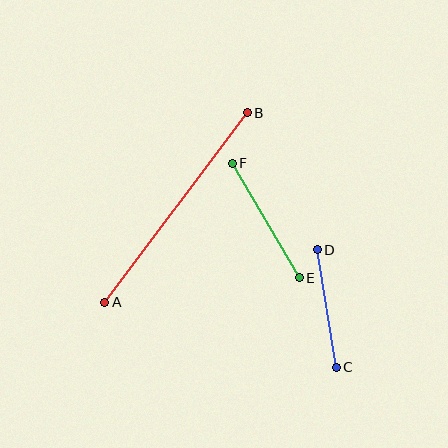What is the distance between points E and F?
The distance is approximately 132 pixels.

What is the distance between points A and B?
The distance is approximately 237 pixels.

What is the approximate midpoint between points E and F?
The midpoint is at approximately (266, 220) pixels.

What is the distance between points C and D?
The distance is approximately 119 pixels.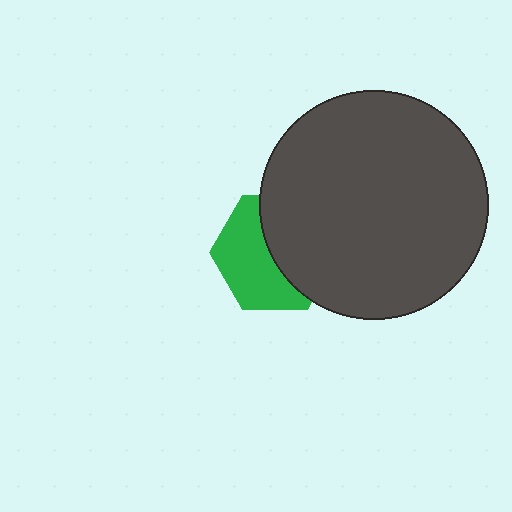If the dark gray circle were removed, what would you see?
You would see the complete green hexagon.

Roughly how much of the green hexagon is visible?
About half of it is visible (roughly 51%).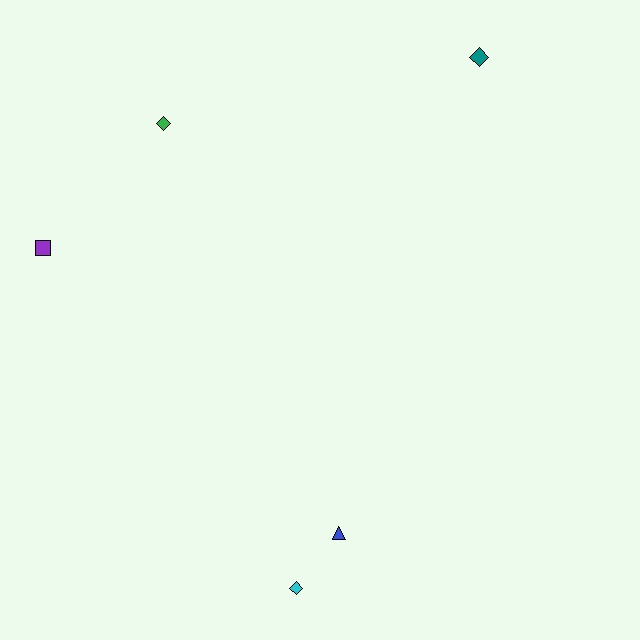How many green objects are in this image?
There is 1 green object.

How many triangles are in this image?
There is 1 triangle.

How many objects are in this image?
There are 5 objects.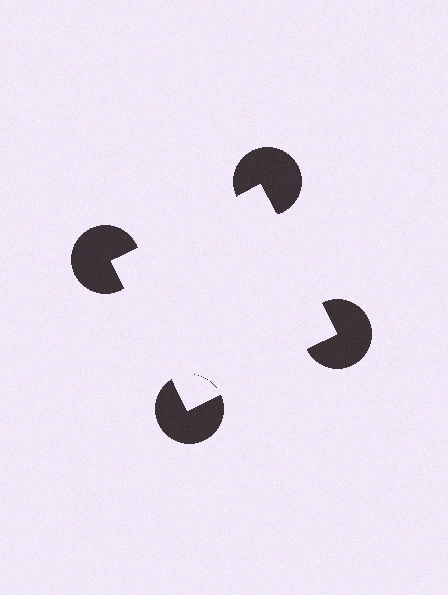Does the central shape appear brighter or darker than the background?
It typically appears slightly brighter than the background, even though no actual brightness change is drawn.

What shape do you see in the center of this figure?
An illusory square — its edges are inferred from the aligned wedge cuts in the pac-man discs, not physically drawn.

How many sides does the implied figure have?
4 sides.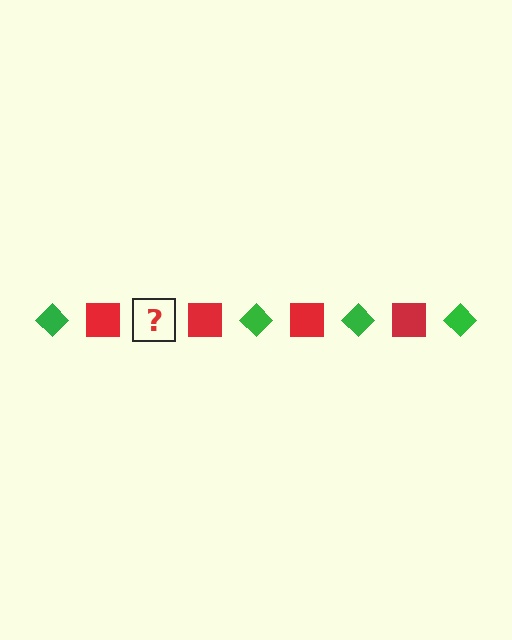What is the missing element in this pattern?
The missing element is a green diamond.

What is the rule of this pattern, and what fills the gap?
The rule is that the pattern alternates between green diamond and red square. The gap should be filled with a green diamond.